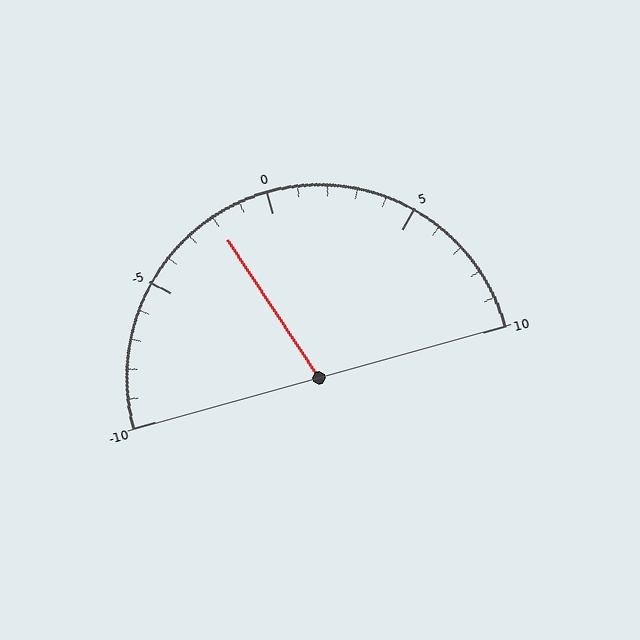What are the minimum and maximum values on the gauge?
The gauge ranges from -10 to 10.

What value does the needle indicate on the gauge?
The needle indicates approximately -2.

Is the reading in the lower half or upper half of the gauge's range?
The reading is in the lower half of the range (-10 to 10).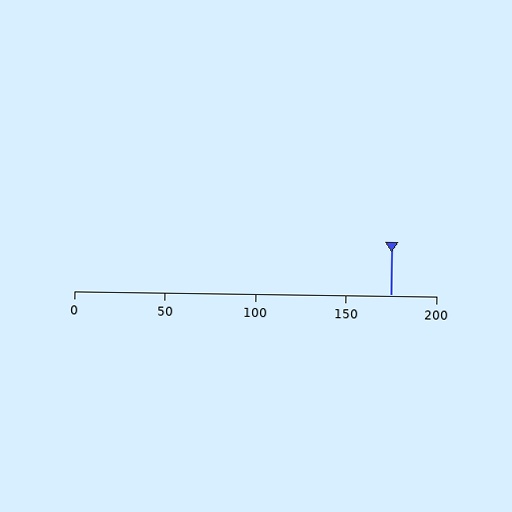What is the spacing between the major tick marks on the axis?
The major ticks are spaced 50 apart.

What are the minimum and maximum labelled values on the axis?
The axis runs from 0 to 200.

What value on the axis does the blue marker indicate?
The marker indicates approximately 175.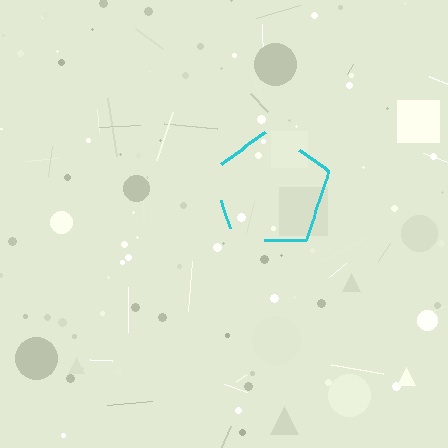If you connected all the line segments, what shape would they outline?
They would outline a pentagon.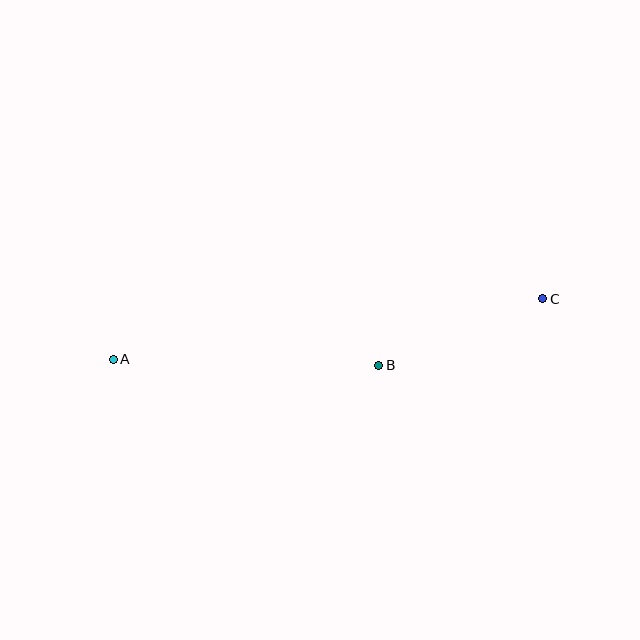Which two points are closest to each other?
Points B and C are closest to each other.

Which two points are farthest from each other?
Points A and C are farthest from each other.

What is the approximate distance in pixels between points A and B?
The distance between A and B is approximately 265 pixels.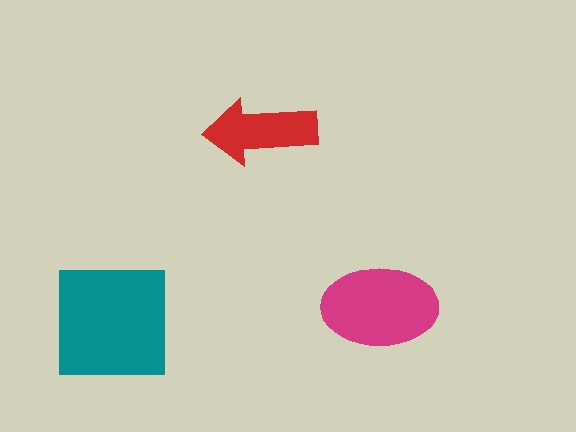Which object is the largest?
The teal square.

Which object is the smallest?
The red arrow.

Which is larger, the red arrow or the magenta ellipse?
The magenta ellipse.